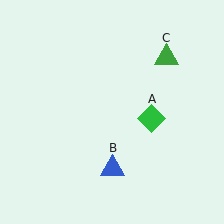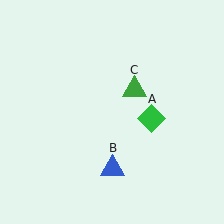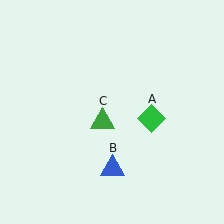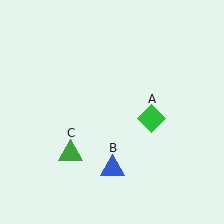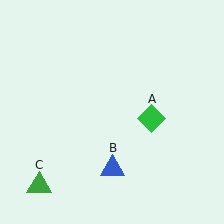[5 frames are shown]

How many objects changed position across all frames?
1 object changed position: green triangle (object C).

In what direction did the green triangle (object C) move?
The green triangle (object C) moved down and to the left.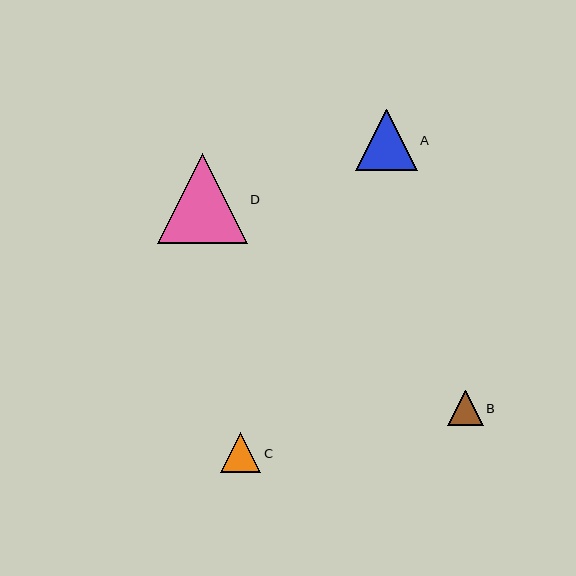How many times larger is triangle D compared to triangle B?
Triangle D is approximately 2.5 times the size of triangle B.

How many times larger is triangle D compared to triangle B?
Triangle D is approximately 2.5 times the size of triangle B.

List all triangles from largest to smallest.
From largest to smallest: D, A, C, B.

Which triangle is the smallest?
Triangle B is the smallest with a size of approximately 35 pixels.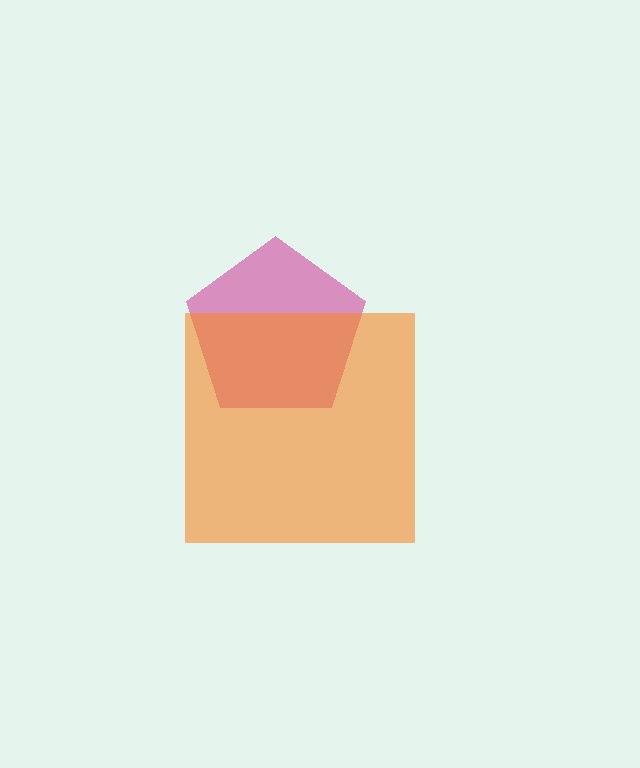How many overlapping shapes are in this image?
There are 2 overlapping shapes in the image.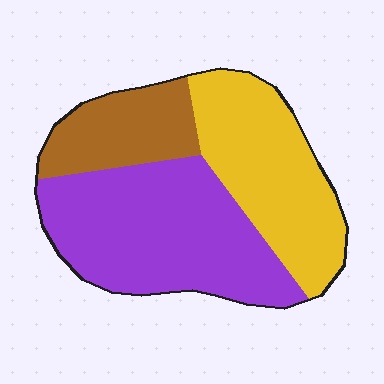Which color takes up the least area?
Brown, at roughly 20%.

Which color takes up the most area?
Purple, at roughly 45%.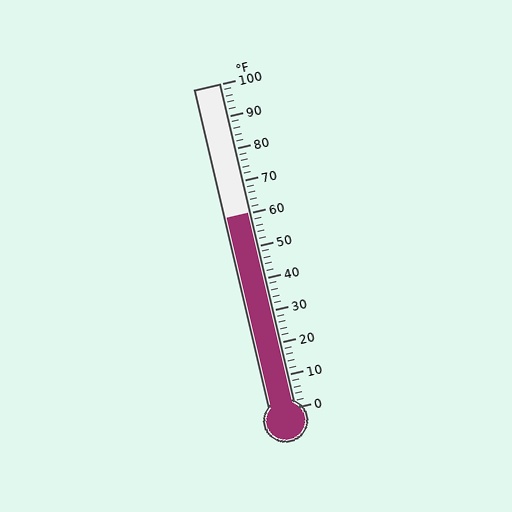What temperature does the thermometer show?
The thermometer shows approximately 60°F.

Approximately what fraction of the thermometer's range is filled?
The thermometer is filled to approximately 60% of its range.